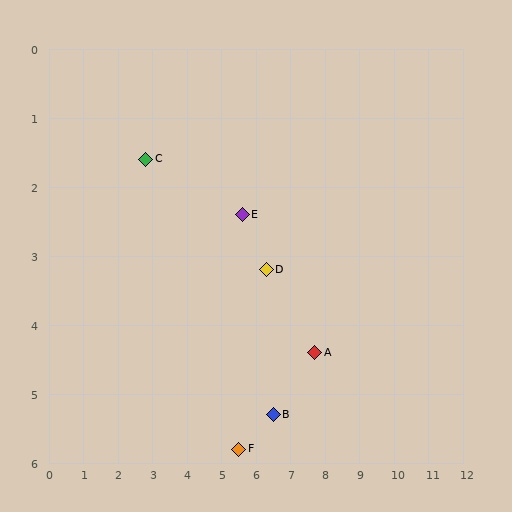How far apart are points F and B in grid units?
Points F and B are about 1.1 grid units apart.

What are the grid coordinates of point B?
Point B is at approximately (6.5, 5.3).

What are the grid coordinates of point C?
Point C is at approximately (2.8, 1.6).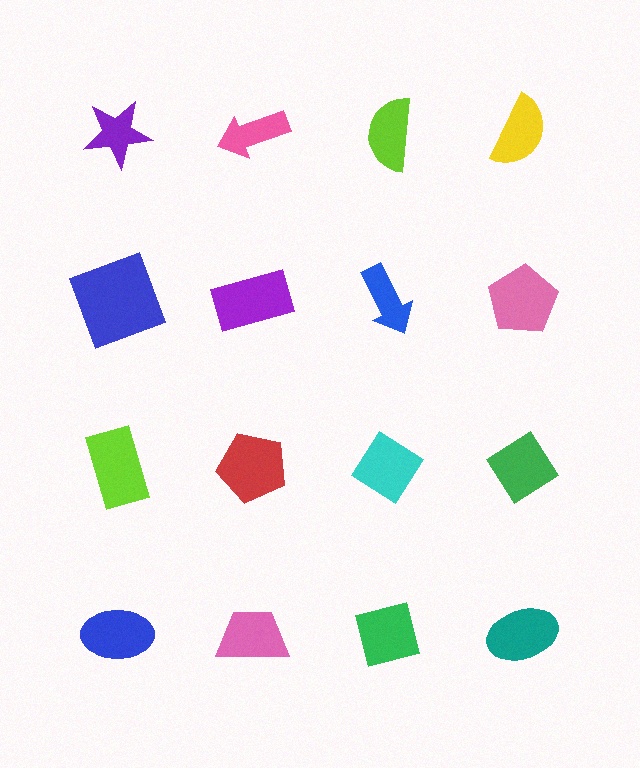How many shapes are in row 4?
4 shapes.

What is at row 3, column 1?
A lime rectangle.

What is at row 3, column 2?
A red pentagon.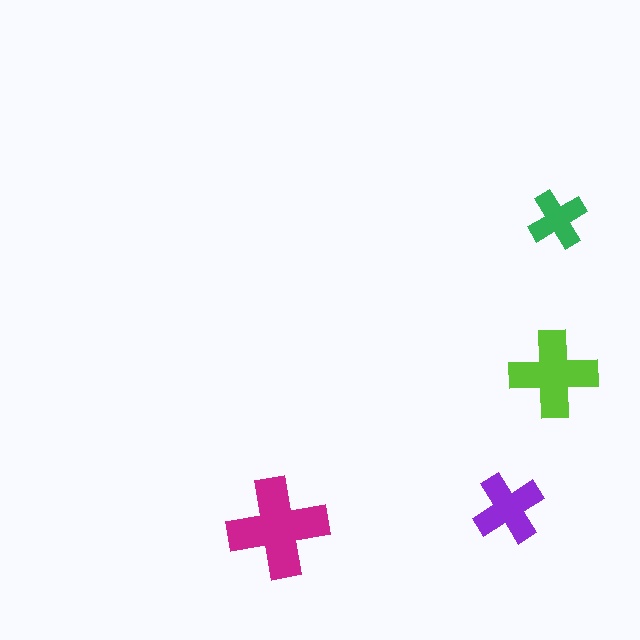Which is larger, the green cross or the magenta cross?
The magenta one.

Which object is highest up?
The green cross is topmost.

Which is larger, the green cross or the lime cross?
The lime one.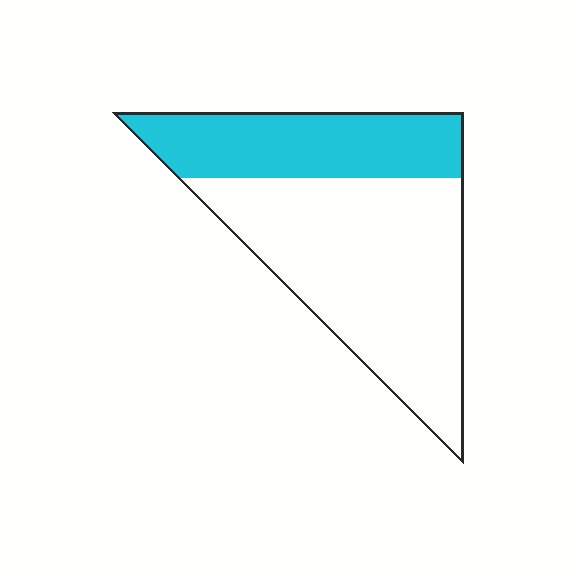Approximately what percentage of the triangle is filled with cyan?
Approximately 35%.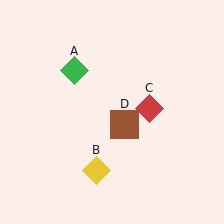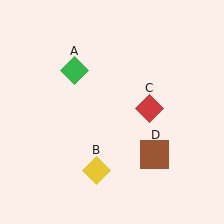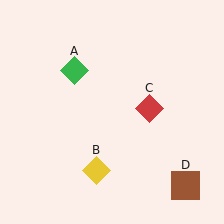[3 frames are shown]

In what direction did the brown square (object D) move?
The brown square (object D) moved down and to the right.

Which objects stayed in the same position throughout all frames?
Green diamond (object A) and yellow diamond (object B) and red diamond (object C) remained stationary.